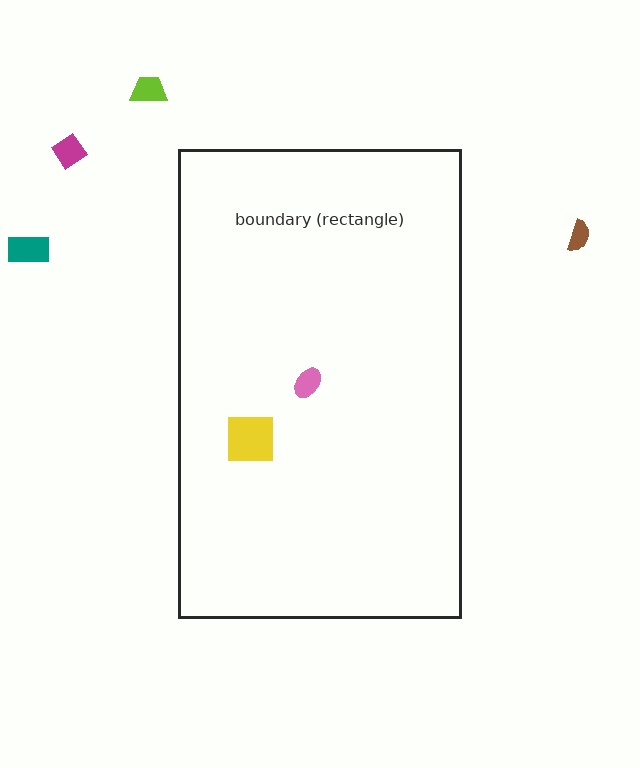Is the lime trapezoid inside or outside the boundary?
Outside.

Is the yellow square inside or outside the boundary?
Inside.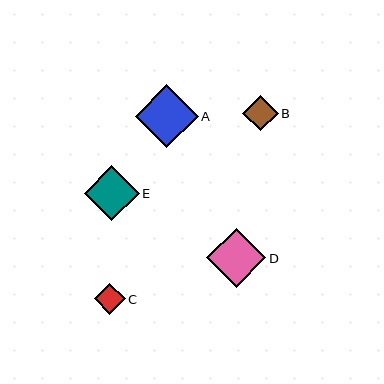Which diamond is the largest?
Diamond A is the largest with a size of approximately 63 pixels.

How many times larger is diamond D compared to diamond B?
Diamond D is approximately 1.7 times the size of diamond B.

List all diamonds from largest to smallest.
From largest to smallest: A, D, E, B, C.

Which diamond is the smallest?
Diamond C is the smallest with a size of approximately 31 pixels.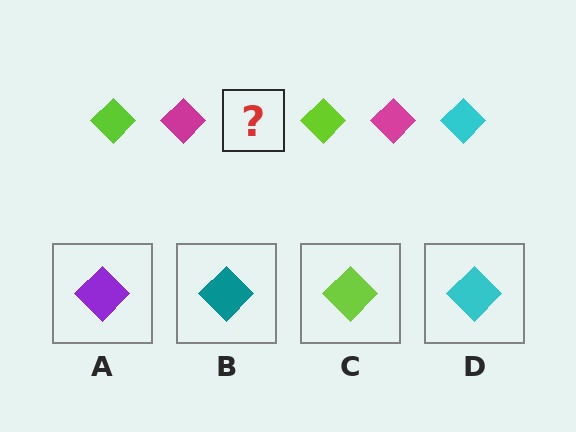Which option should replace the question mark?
Option D.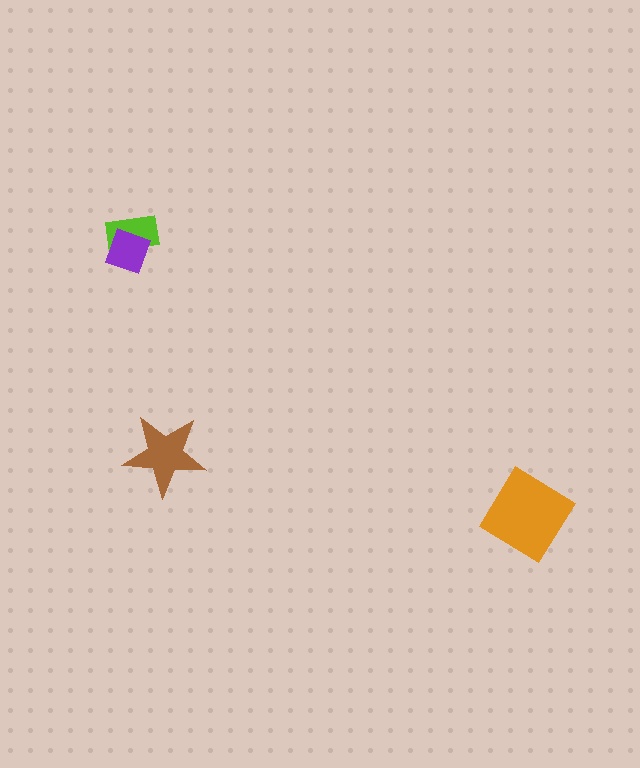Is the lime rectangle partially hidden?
Yes, it is partially covered by another shape.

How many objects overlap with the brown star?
0 objects overlap with the brown star.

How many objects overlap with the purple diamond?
1 object overlaps with the purple diamond.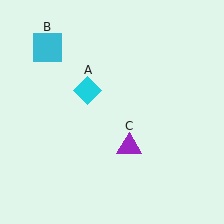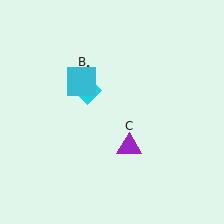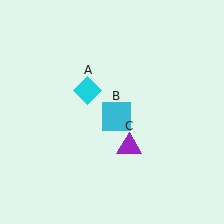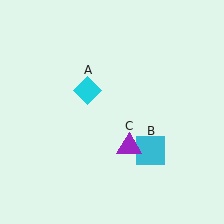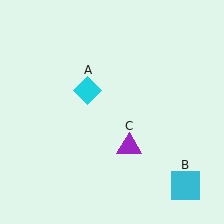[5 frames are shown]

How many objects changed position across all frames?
1 object changed position: cyan square (object B).